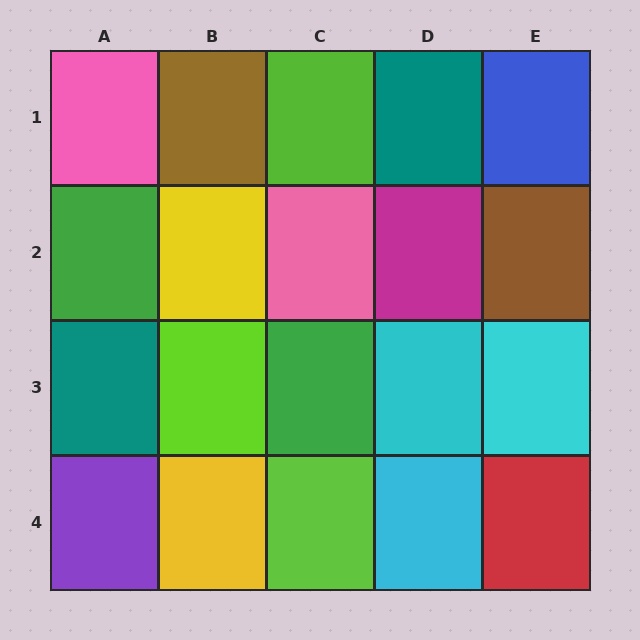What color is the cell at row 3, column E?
Cyan.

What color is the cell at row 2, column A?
Green.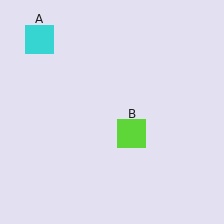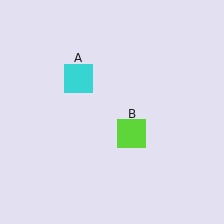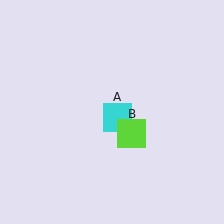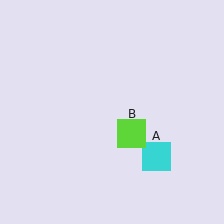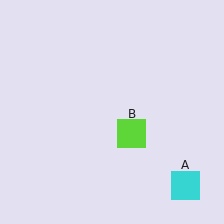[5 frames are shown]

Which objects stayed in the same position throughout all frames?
Lime square (object B) remained stationary.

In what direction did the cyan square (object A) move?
The cyan square (object A) moved down and to the right.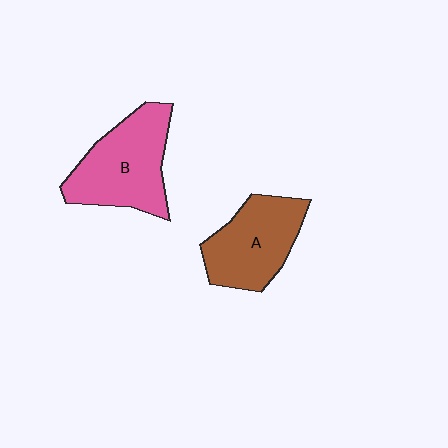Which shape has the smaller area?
Shape A (brown).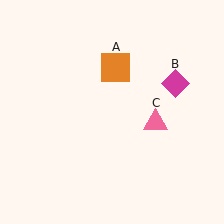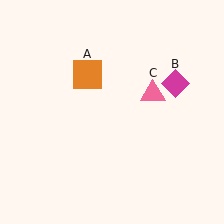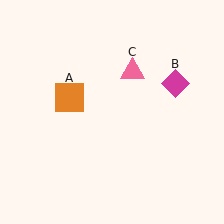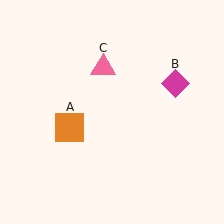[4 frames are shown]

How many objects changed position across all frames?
2 objects changed position: orange square (object A), pink triangle (object C).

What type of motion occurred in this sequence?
The orange square (object A), pink triangle (object C) rotated counterclockwise around the center of the scene.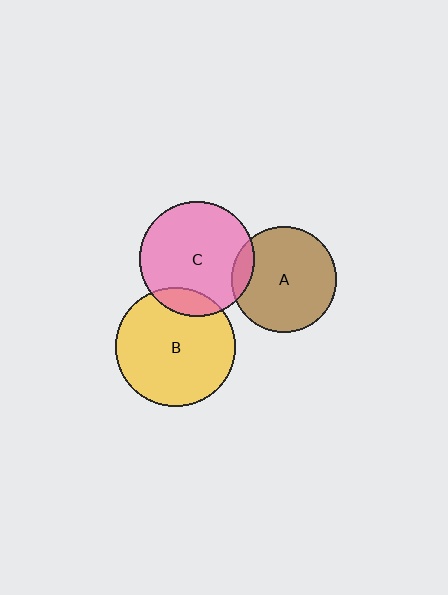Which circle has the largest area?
Circle B (yellow).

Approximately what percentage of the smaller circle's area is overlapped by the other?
Approximately 10%.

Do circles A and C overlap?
Yes.